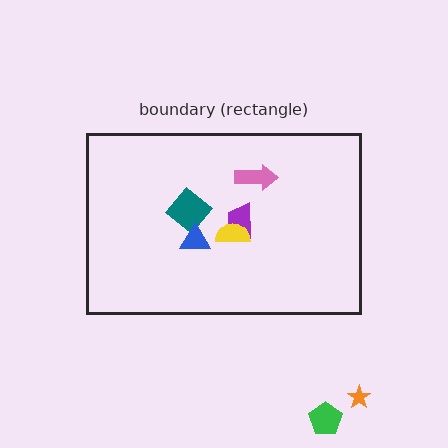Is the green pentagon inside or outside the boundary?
Outside.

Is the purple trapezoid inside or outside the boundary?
Inside.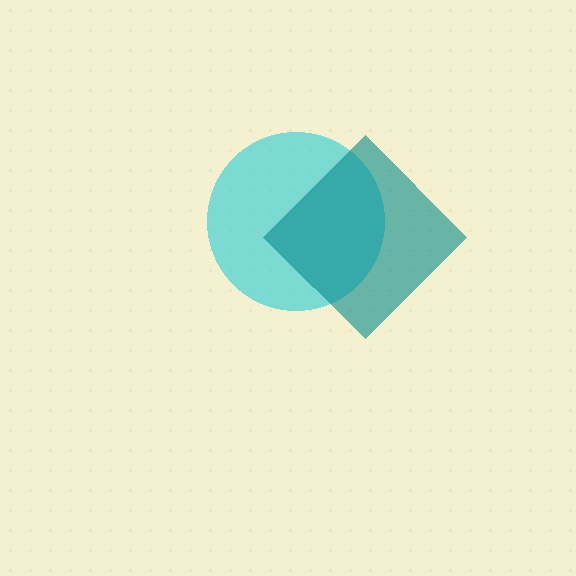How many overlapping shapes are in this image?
There are 2 overlapping shapes in the image.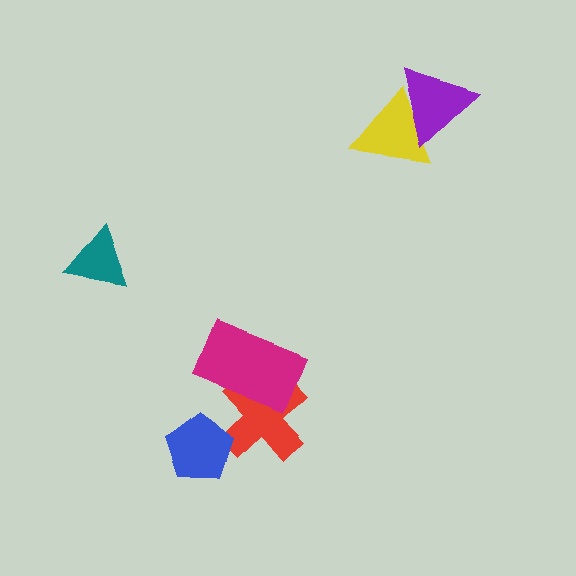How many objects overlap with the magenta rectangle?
1 object overlaps with the magenta rectangle.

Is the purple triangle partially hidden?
No, no other shape covers it.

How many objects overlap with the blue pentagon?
1 object overlaps with the blue pentagon.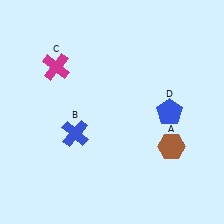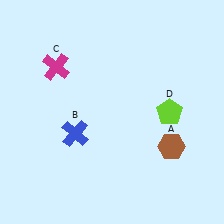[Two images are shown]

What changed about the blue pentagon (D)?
In Image 1, D is blue. In Image 2, it changed to lime.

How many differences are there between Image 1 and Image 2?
There is 1 difference between the two images.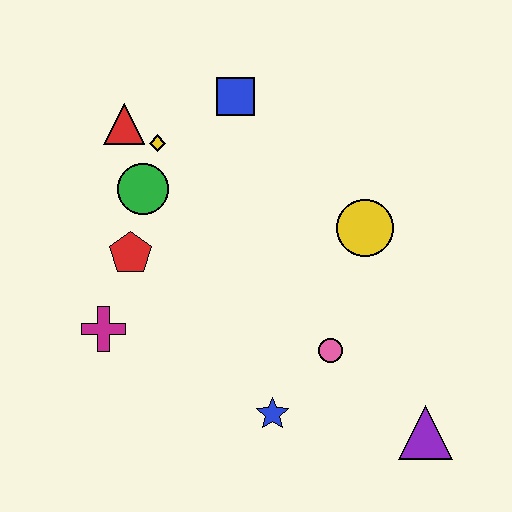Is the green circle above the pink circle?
Yes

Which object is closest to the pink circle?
The blue star is closest to the pink circle.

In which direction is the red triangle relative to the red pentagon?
The red triangle is above the red pentagon.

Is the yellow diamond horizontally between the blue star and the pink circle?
No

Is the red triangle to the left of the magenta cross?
No